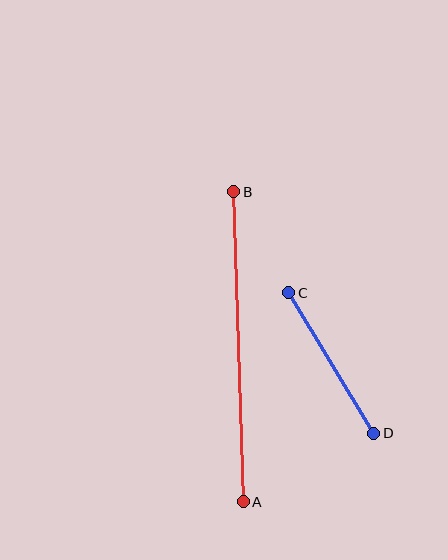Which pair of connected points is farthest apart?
Points A and B are farthest apart.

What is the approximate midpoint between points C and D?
The midpoint is at approximately (331, 363) pixels.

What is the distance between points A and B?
The distance is approximately 310 pixels.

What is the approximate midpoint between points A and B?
The midpoint is at approximately (239, 347) pixels.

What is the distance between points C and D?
The distance is approximately 164 pixels.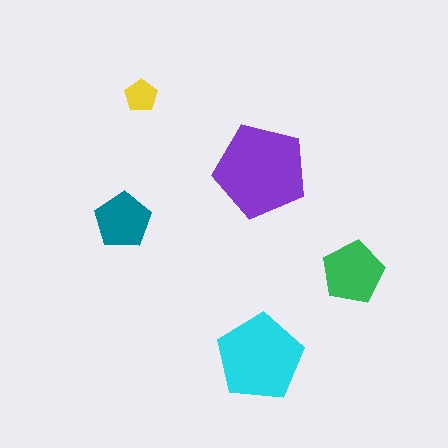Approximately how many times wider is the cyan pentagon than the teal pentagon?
About 1.5 times wider.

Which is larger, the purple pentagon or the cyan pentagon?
The purple one.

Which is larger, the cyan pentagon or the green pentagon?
The cyan one.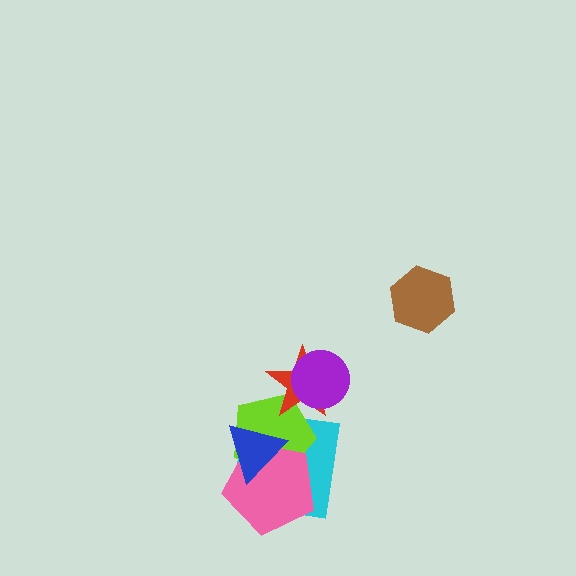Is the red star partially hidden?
Yes, it is partially covered by another shape.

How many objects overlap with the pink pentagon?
3 objects overlap with the pink pentagon.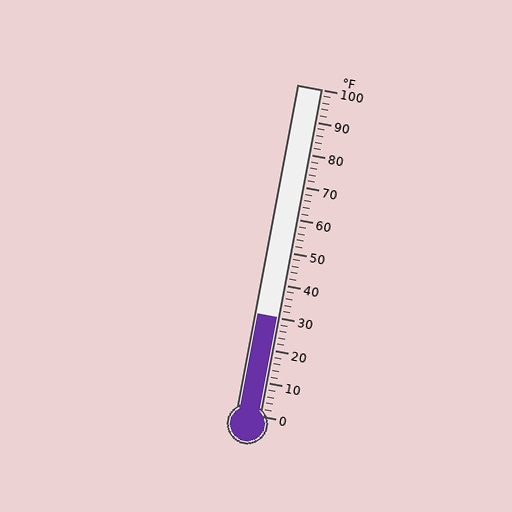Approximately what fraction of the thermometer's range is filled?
The thermometer is filled to approximately 30% of its range.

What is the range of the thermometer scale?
The thermometer scale ranges from 0°F to 100°F.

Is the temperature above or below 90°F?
The temperature is below 90°F.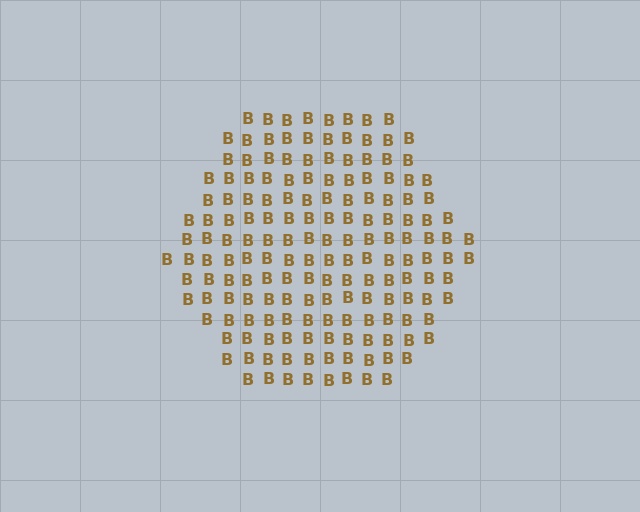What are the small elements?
The small elements are letter B's.